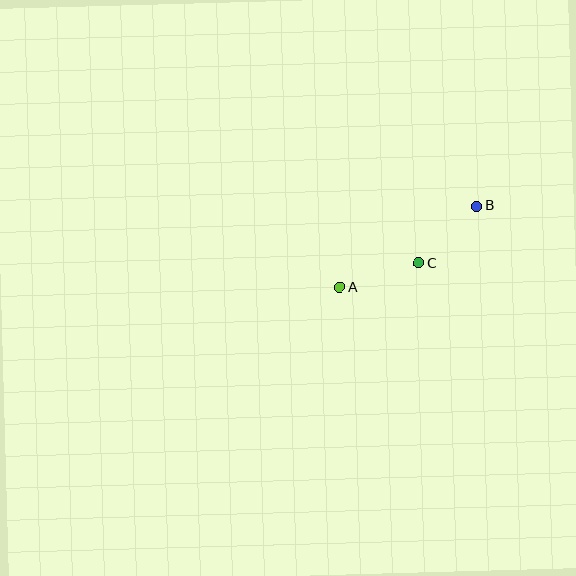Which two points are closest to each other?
Points B and C are closest to each other.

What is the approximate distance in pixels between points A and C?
The distance between A and C is approximately 83 pixels.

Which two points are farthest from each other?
Points A and B are farthest from each other.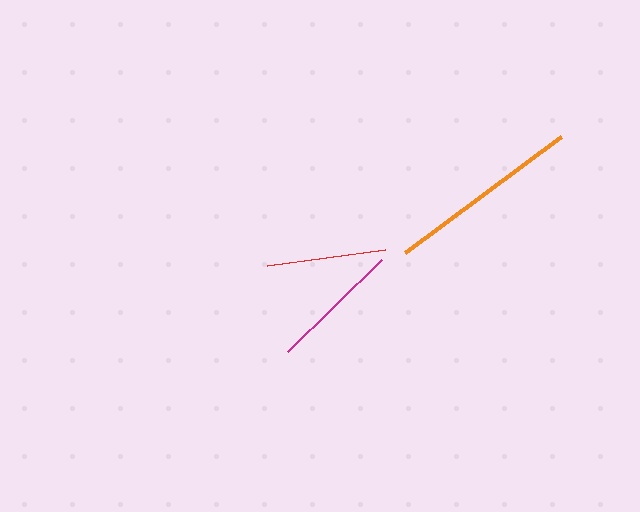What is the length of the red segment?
The red segment is approximately 119 pixels long.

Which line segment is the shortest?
The red line is the shortest at approximately 119 pixels.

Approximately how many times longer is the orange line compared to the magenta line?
The orange line is approximately 1.5 times the length of the magenta line.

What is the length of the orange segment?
The orange segment is approximately 195 pixels long.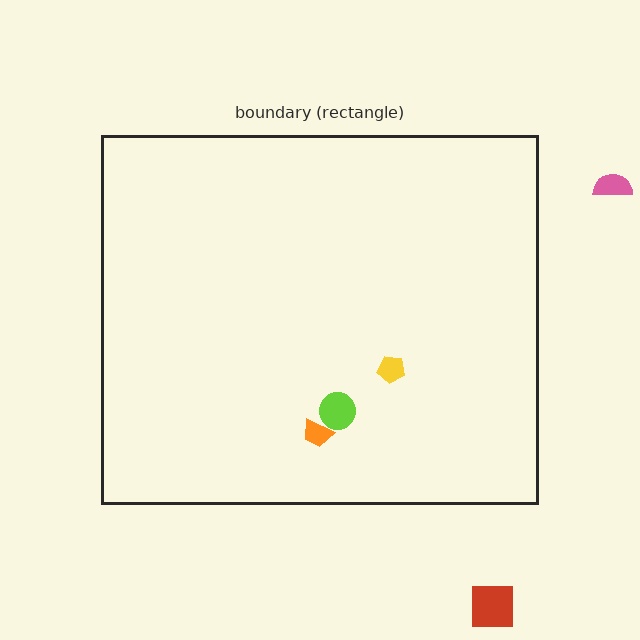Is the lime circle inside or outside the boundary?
Inside.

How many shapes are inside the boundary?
3 inside, 2 outside.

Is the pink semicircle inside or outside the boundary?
Outside.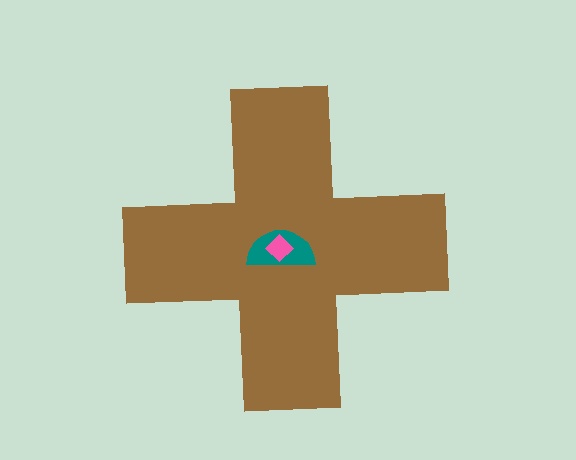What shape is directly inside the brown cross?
The teal semicircle.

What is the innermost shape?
The pink diamond.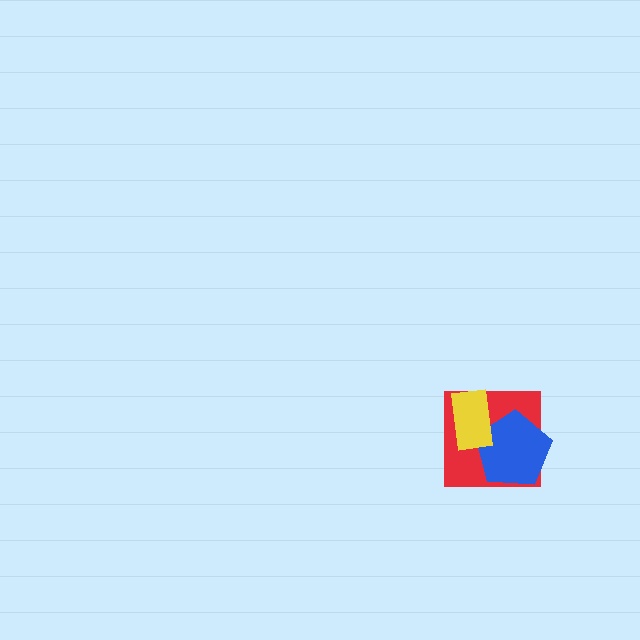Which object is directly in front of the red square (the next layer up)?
The blue pentagon is directly in front of the red square.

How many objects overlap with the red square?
2 objects overlap with the red square.